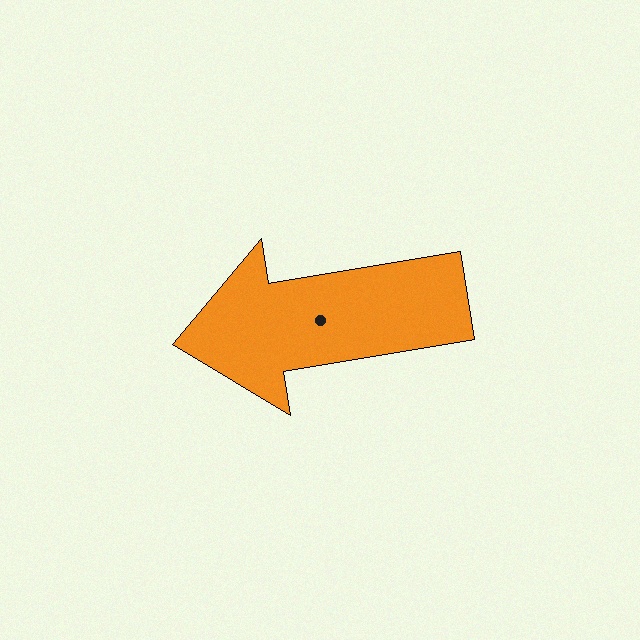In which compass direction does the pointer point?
West.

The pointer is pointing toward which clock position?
Roughly 9 o'clock.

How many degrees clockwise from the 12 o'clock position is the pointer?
Approximately 261 degrees.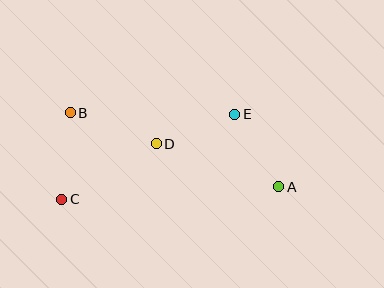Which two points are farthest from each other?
Points A and B are farthest from each other.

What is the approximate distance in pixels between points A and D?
The distance between A and D is approximately 130 pixels.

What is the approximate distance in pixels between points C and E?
The distance between C and E is approximately 193 pixels.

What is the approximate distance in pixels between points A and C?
The distance between A and C is approximately 218 pixels.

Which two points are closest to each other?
Points D and E are closest to each other.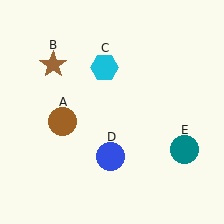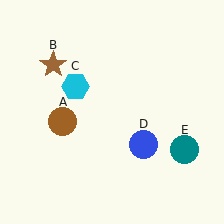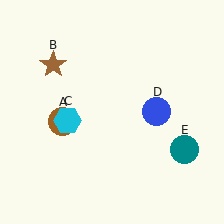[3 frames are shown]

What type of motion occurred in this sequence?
The cyan hexagon (object C), blue circle (object D) rotated counterclockwise around the center of the scene.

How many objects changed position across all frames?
2 objects changed position: cyan hexagon (object C), blue circle (object D).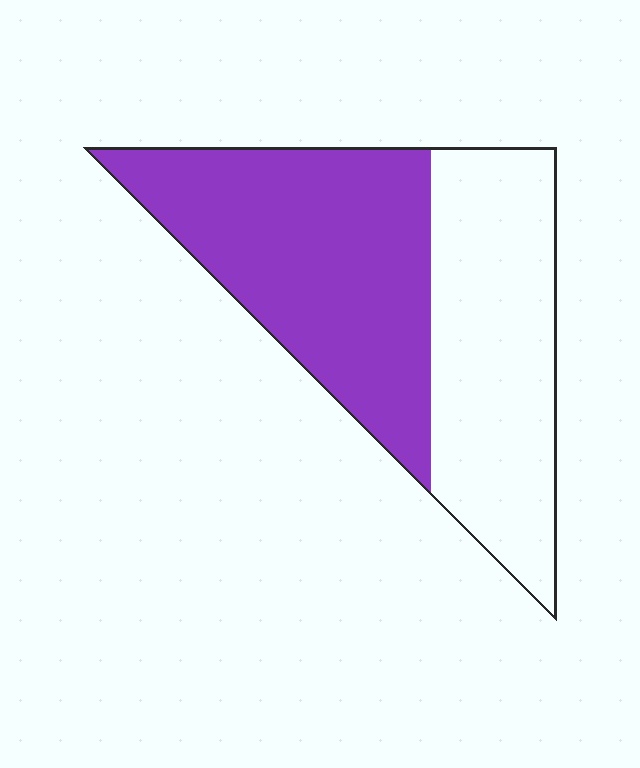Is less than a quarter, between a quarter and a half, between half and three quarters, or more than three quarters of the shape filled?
Between half and three quarters.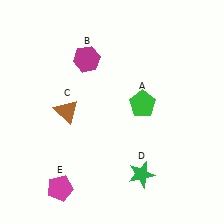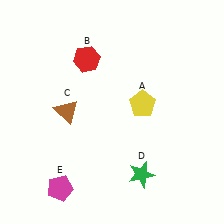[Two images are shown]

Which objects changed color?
A changed from green to yellow. B changed from magenta to red.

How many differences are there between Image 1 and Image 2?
There are 2 differences between the two images.